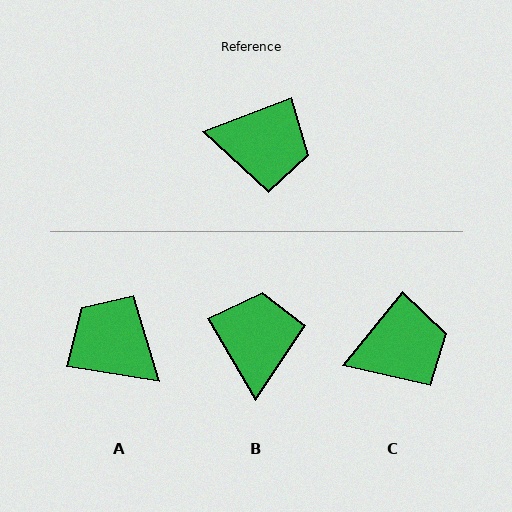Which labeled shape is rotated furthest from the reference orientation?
A, about 150 degrees away.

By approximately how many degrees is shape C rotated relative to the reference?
Approximately 30 degrees counter-clockwise.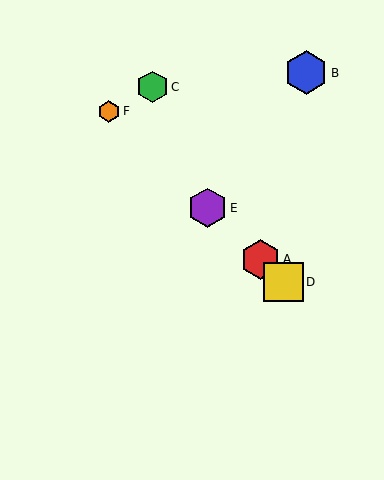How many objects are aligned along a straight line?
4 objects (A, D, E, F) are aligned along a straight line.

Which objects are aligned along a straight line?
Objects A, D, E, F are aligned along a straight line.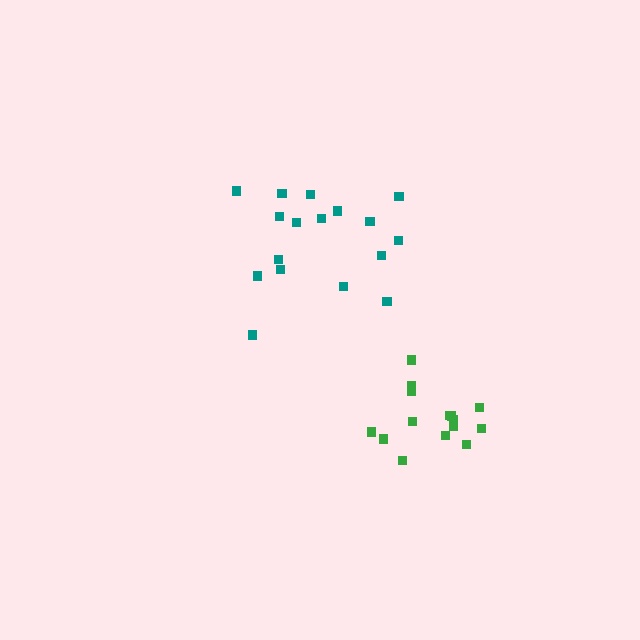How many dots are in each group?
Group 1: 17 dots, Group 2: 15 dots (32 total).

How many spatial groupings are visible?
There are 2 spatial groupings.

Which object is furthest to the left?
The teal cluster is leftmost.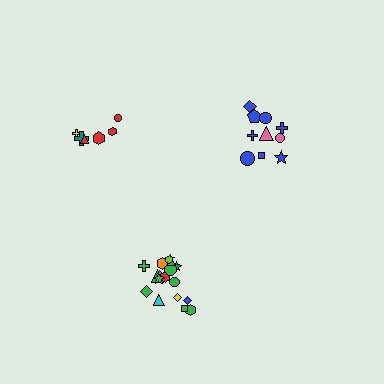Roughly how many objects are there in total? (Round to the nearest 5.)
Roughly 35 objects in total.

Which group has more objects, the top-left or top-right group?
The top-right group.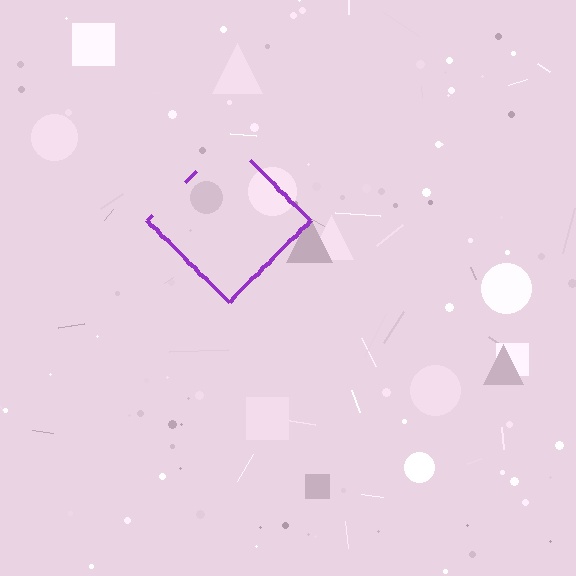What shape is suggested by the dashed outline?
The dashed outline suggests a diamond.